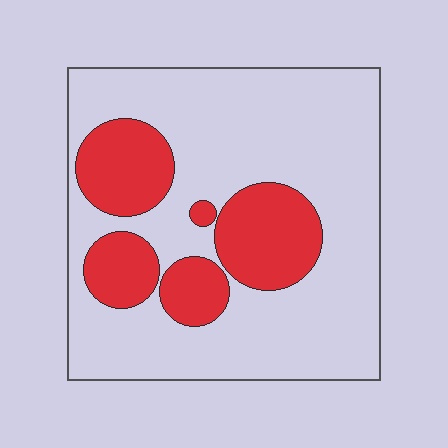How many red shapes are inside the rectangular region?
5.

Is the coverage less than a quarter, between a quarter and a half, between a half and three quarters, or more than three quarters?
Between a quarter and a half.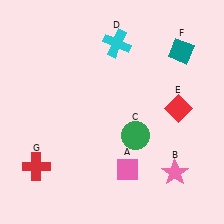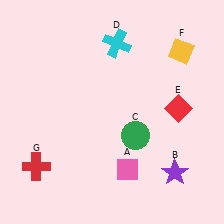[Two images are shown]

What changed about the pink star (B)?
In Image 1, B is pink. In Image 2, it changed to purple.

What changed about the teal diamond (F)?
In Image 1, F is teal. In Image 2, it changed to yellow.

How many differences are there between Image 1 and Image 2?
There are 2 differences between the two images.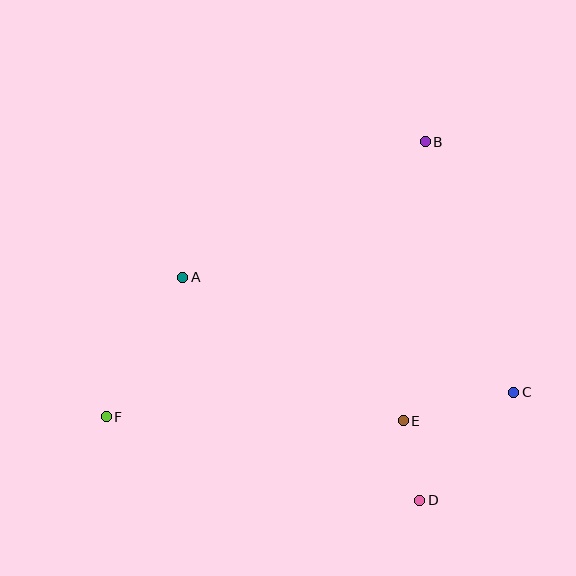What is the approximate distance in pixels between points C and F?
The distance between C and F is approximately 408 pixels.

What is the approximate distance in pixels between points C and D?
The distance between C and D is approximately 143 pixels.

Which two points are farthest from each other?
Points B and F are farthest from each other.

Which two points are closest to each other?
Points D and E are closest to each other.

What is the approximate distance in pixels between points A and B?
The distance between A and B is approximately 278 pixels.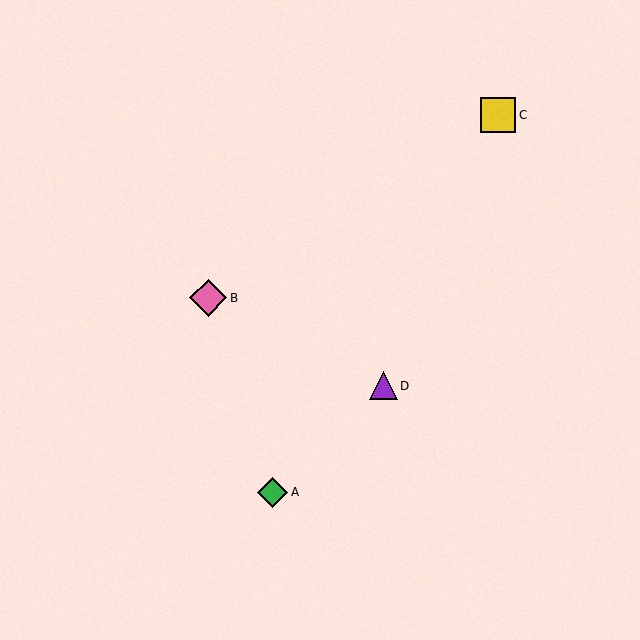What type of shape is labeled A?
Shape A is a green diamond.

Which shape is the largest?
The pink diamond (labeled B) is the largest.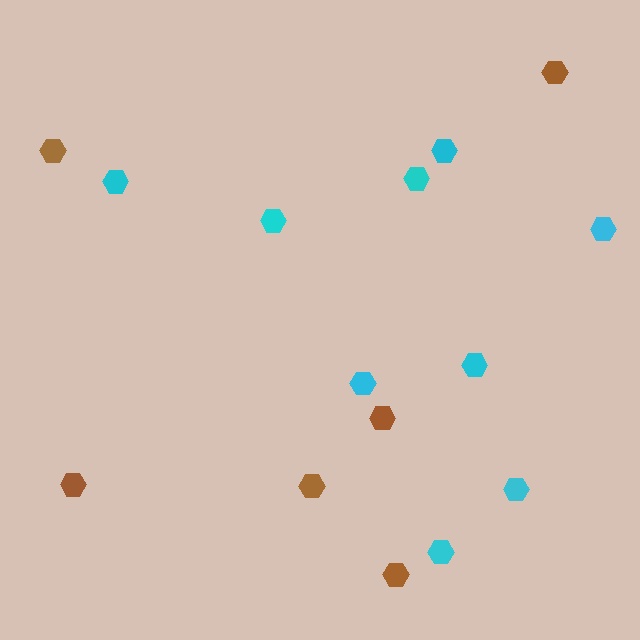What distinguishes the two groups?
There are 2 groups: one group of cyan hexagons (9) and one group of brown hexagons (6).